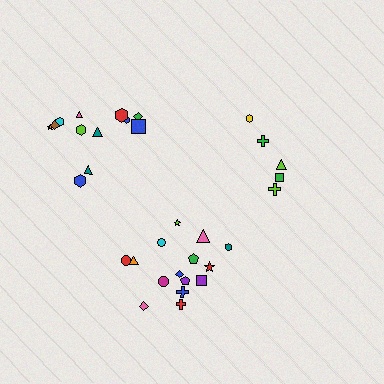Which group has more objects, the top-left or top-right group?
The top-left group.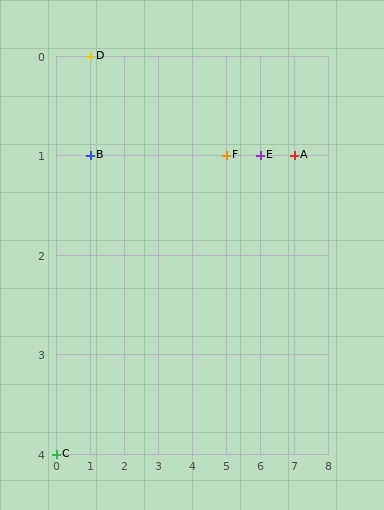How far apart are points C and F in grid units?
Points C and F are 5 columns and 3 rows apart (about 5.8 grid units diagonally).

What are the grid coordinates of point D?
Point D is at grid coordinates (1, 0).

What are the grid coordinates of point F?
Point F is at grid coordinates (5, 1).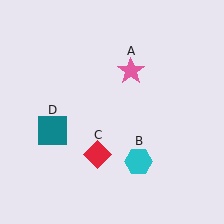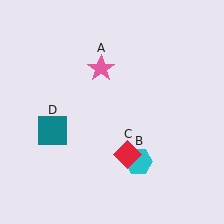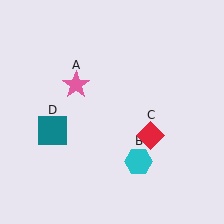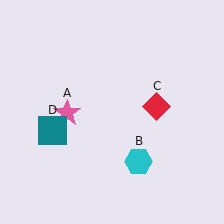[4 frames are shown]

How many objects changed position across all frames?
2 objects changed position: pink star (object A), red diamond (object C).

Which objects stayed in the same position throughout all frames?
Cyan hexagon (object B) and teal square (object D) remained stationary.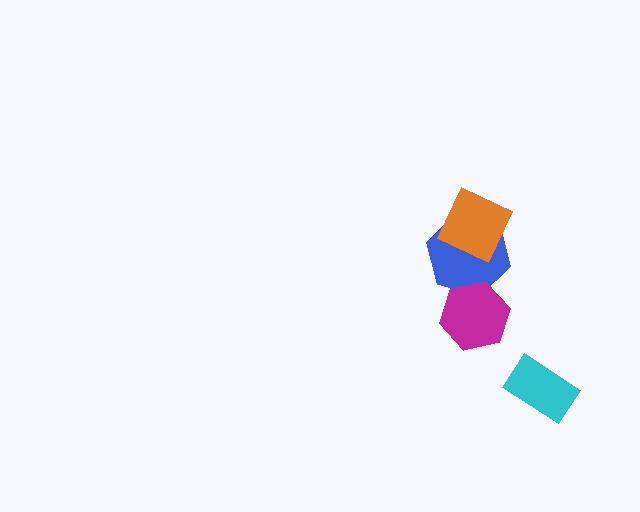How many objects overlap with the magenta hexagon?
1 object overlaps with the magenta hexagon.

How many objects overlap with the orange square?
1 object overlaps with the orange square.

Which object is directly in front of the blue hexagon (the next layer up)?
The magenta hexagon is directly in front of the blue hexagon.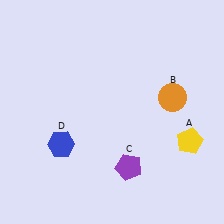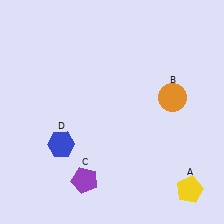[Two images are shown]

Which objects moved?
The objects that moved are: the yellow pentagon (A), the purple pentagon (C).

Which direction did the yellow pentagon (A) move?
The yellow pentagon (A) moved down.